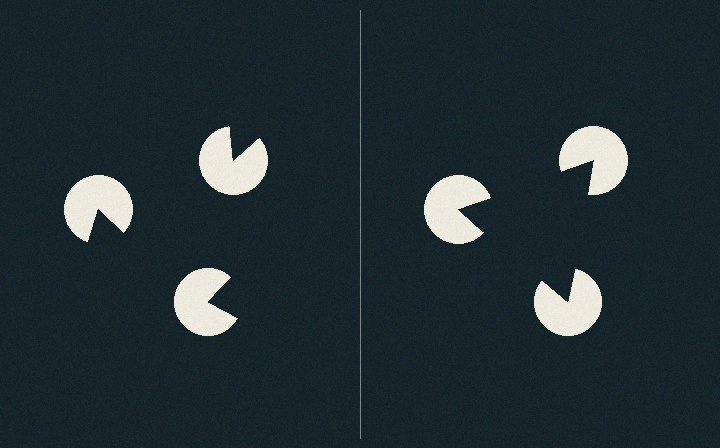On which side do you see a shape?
An illusory triangle appears on the right side. On the left side the wedge cuts are rotated, so no coherent shape forms.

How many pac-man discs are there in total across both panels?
6 — 3 on each side.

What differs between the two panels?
The pac-man discs are positioned identically on both sides; only the wedge orientations differ. On the right they align to a triangle; on the left they are misaligned.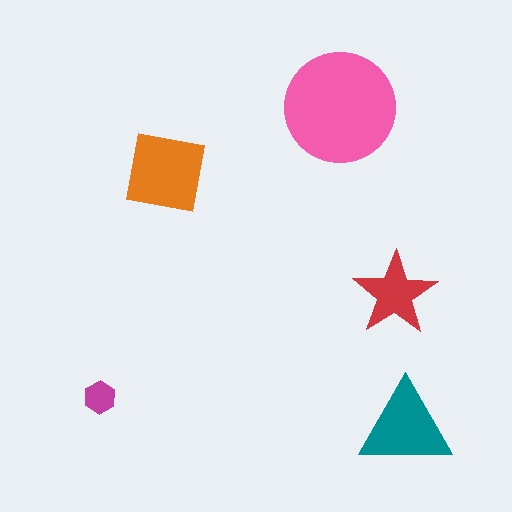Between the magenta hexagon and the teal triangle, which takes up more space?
The teal triangle.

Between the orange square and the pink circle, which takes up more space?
The pink circle.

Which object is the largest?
The pink circle.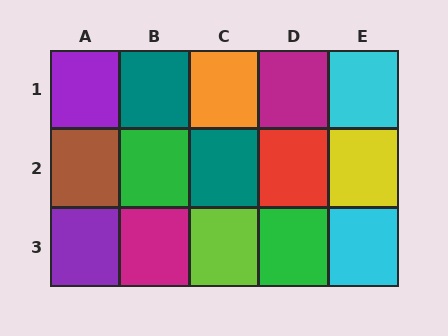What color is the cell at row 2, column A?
Brown.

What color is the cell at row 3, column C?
Lime.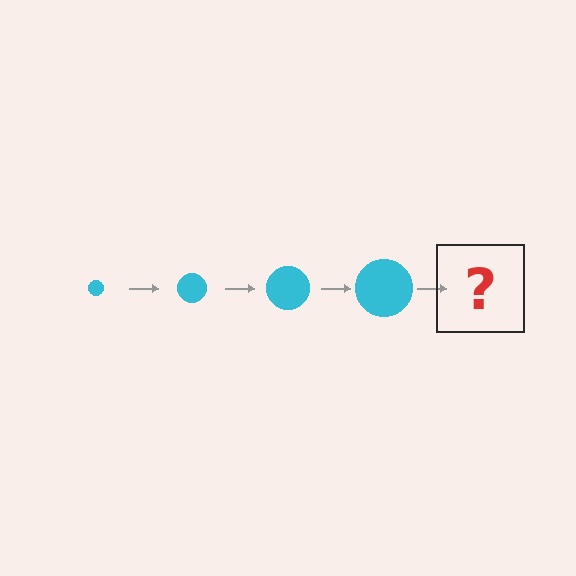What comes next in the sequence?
The next element should be a cyan circle, larger than the previous one.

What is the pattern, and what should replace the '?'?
The pattern is that the circle gets progressively larger each step. The '?' should be a cyan circle, larger than the previous one.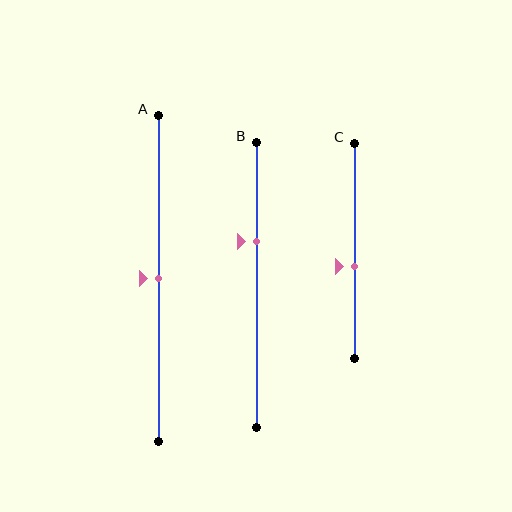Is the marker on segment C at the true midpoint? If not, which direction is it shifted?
No, the marker on segment C is shifted downward by about 7% of the segment length.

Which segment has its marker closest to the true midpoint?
Segment A has its marker closest to the true midpoint.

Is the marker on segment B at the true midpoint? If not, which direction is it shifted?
No, the marker on segment B is shifted upward by about 15% of the segment length.